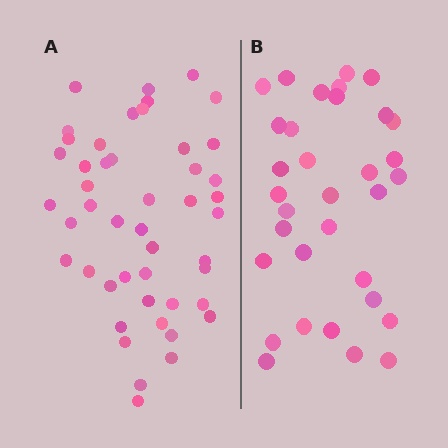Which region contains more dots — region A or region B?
Region A (the left region) has more dots.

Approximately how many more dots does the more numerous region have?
Region A has approximately 15 more dots than region B.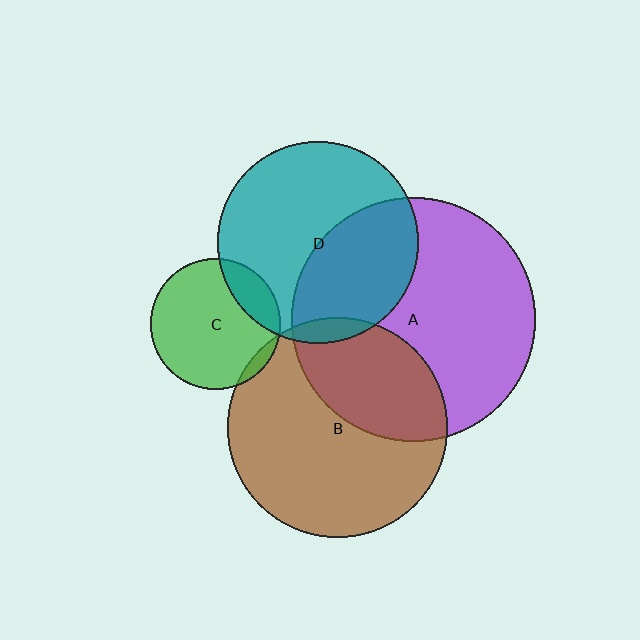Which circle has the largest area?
Circle A (purple).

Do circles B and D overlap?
Yes.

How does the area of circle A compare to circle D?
Approximately 1.5 times.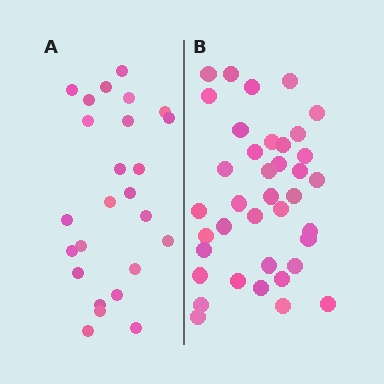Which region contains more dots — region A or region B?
Region B (the right region) has more dots.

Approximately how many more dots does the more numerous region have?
Region B has approximately 15 more dots than region A.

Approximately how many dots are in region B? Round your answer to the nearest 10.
About 40 dots. (The exact count is 38, which rounds to 40.)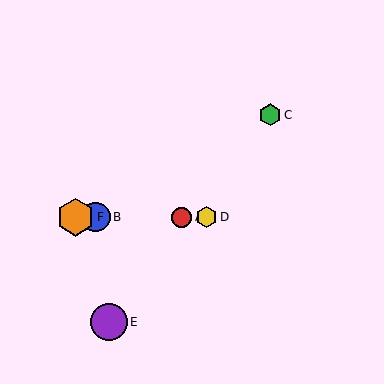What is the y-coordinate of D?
Object D is at y≈217.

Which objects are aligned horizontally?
Objects A, B, D, F are aligned horizontally.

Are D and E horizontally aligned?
No, D is at y≈217 and E is at y≈322.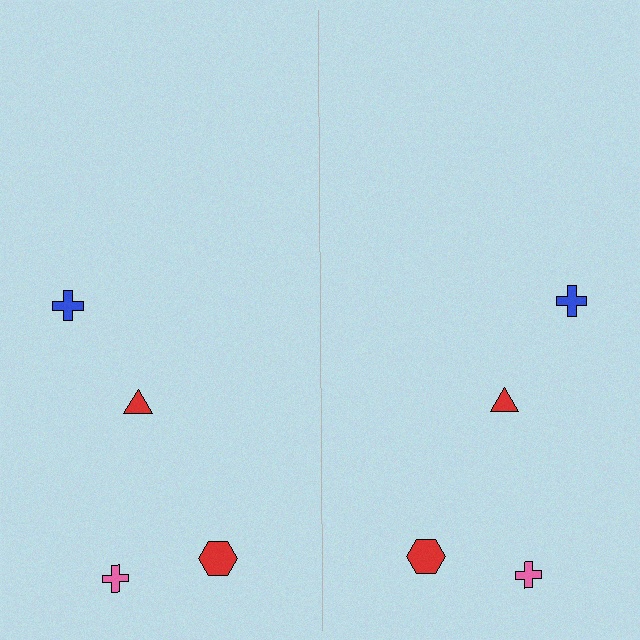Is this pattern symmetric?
Yes, this pattern has bilateral (reflection) symmetry.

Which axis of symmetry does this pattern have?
The pattern has a vertical axis of symmetry running through the center of the image.